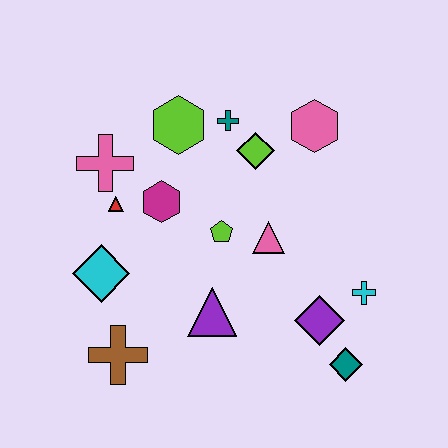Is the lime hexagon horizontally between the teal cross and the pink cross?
Yes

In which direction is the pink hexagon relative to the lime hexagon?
The pink hexagon is to the right of the lime hexagon.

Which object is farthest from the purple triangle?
The pink hexagon is farthest from the purple triangle.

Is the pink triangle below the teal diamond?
No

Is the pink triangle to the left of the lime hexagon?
No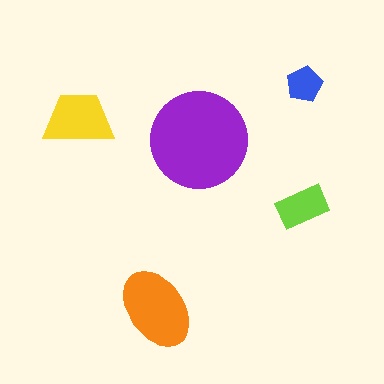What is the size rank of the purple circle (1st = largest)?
1st.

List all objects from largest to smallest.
The purple circle, the orange ellipse, the yellow trapezoid, the lime rectangle, the blue pentagon.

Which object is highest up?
The blue pentagon is topmost.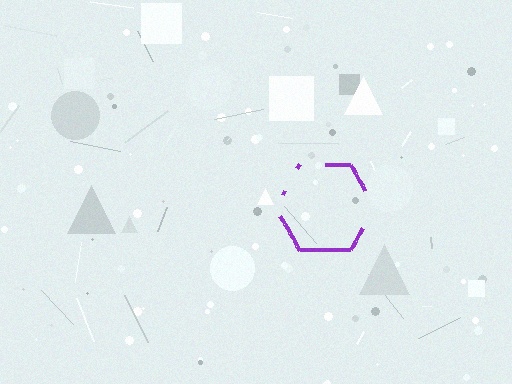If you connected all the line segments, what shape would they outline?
They would outline a hexagon.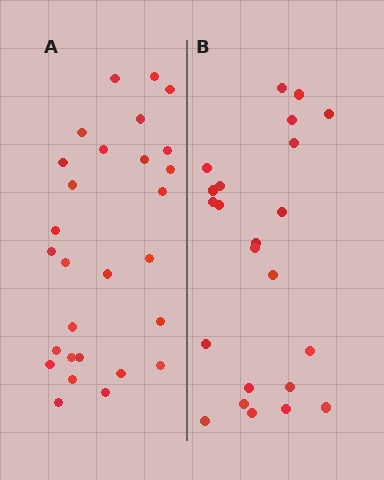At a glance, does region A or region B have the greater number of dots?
Region A (the left region) has more dots.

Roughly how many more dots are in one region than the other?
Region A has about 5 more dots than region B.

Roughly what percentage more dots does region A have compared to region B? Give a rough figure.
About 20% more.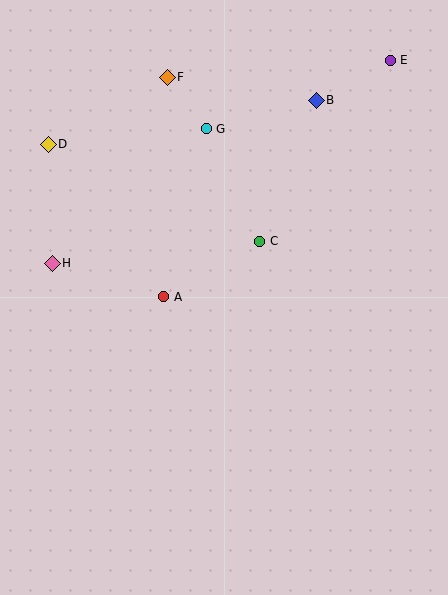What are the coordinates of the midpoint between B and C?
The midpoint between B and C is at (288, 171).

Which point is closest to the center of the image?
Point A at (164, 297) is closest to the center.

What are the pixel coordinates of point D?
Point D is at (48, 144).